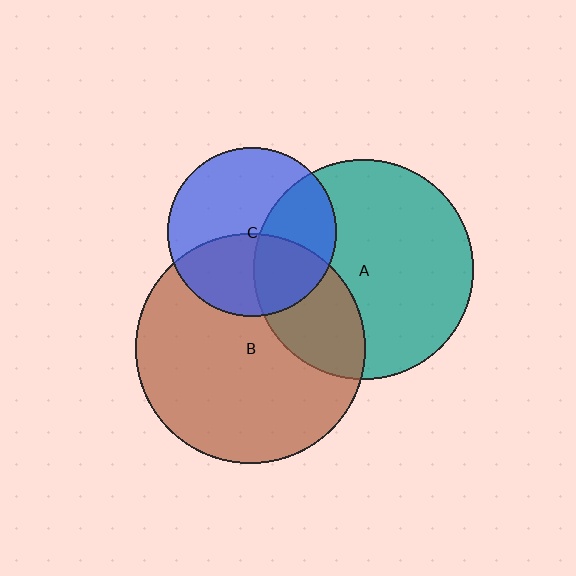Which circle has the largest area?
Circle B (brown).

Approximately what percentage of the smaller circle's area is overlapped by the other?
Approximately 35%.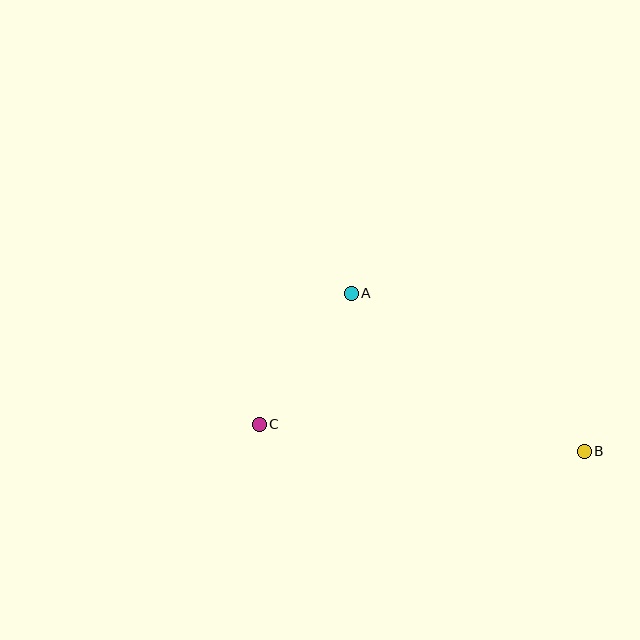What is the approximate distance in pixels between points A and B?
The distance between A and B is approximately 282 pixels.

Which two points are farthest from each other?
Points B and C are farthest from each other.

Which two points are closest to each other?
Points A and C are closest to each other.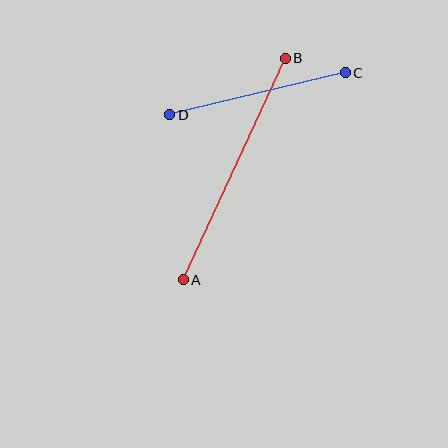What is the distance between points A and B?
The distance is approximately 244 pixels.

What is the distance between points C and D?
The distance is approximately 181 pixels.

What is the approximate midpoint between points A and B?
The midpoint is at approximately (234, 169) pixels.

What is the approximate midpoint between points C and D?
The midpoint is at approximately (258, 94) pixels.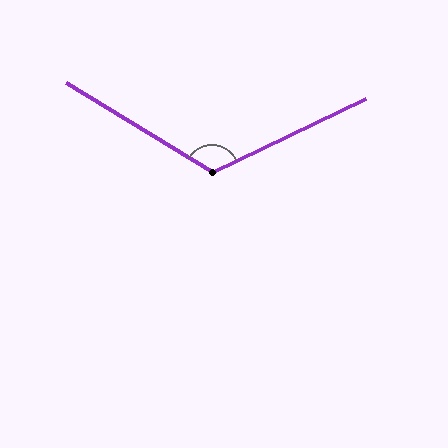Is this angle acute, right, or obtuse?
It is obtuse.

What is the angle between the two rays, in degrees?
Approximately 123 degrees.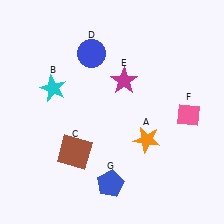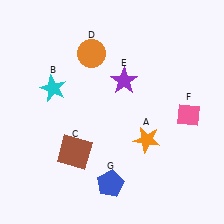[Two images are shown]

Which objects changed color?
D changed from blue to orange. E changed from magenta to purple.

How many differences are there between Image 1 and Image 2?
There are 2 differences between the two images.